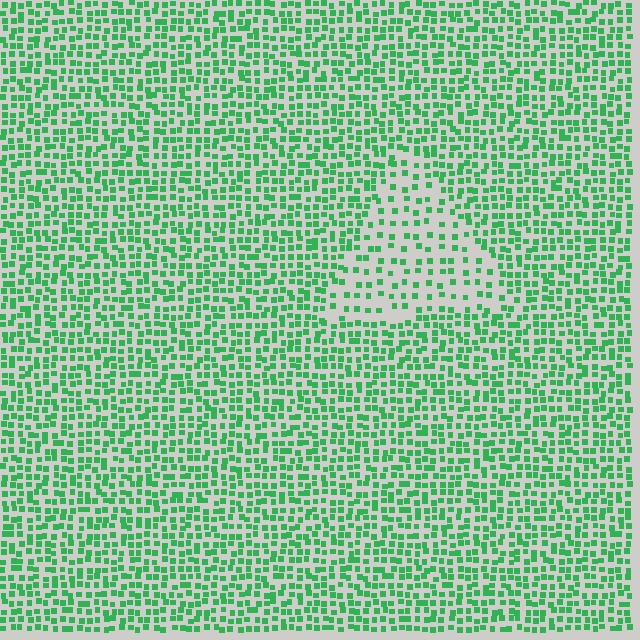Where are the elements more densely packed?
The elements are more densely packed outside the triangle boundary.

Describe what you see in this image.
The image contains small green elements arranged at two different densities. A triangle-shaped region is visible where the elements are less densely packed than the surrounding area.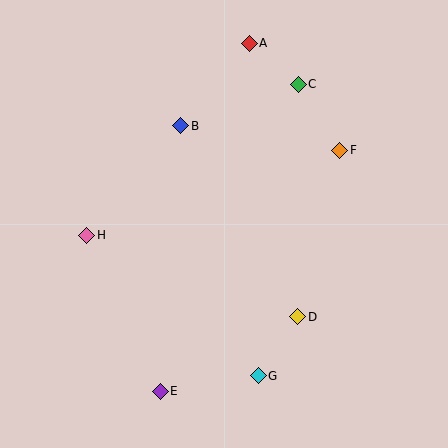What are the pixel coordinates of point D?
Point D is at (298, 317).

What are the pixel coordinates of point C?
Point C is at (298, 84).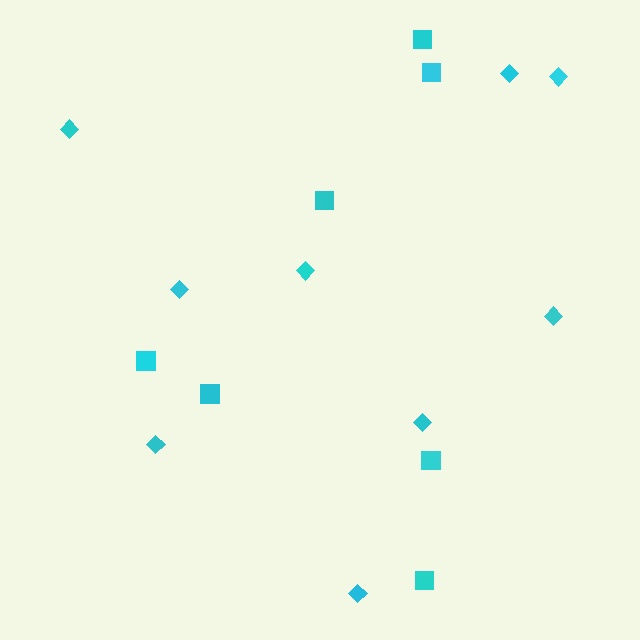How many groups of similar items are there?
There are 2 groups: one group of diamonds (9) and one group of squares (7).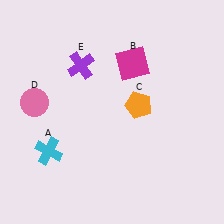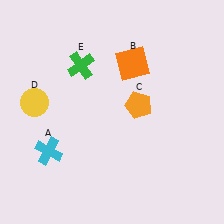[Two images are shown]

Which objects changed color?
B changed from magenta to orange. D changed from pink to yellow. E changed from purple to green.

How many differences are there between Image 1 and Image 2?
There are 3 differences between the two images.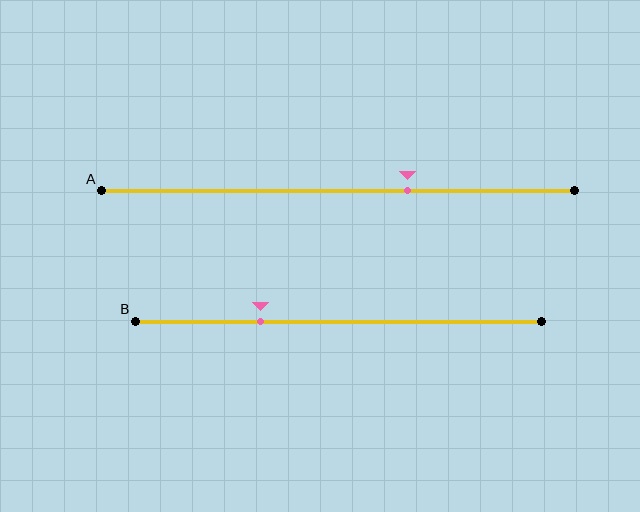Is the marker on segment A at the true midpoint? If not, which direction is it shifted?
No, the marker on segment A is shifted to the right by about 15% of the segment length.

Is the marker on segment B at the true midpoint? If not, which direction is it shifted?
No, the marker on segment B is shifted to the left by about 19% of the segment length.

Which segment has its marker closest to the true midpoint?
Segment A has its marker closest to the true midpoint.